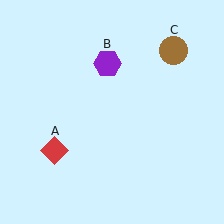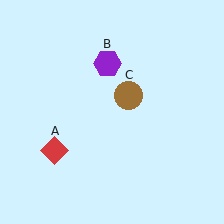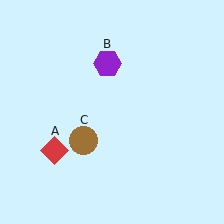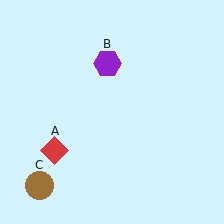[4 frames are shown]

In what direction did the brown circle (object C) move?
The brown circle (object C) moved down and to the left.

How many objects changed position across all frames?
1 object changed position: brown circle (object C).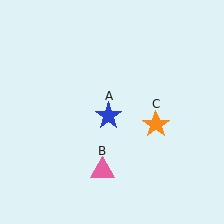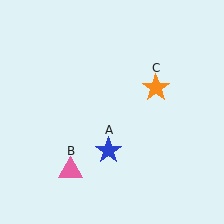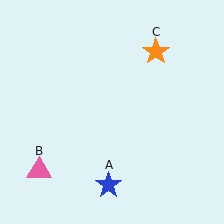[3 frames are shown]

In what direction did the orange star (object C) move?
The orange star (object C) moved up.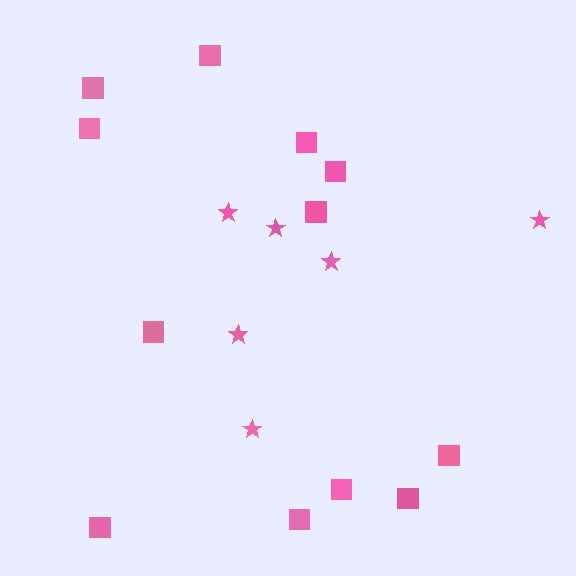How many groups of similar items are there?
There are 2 groups: one group of squares (12) and one group of stars (6).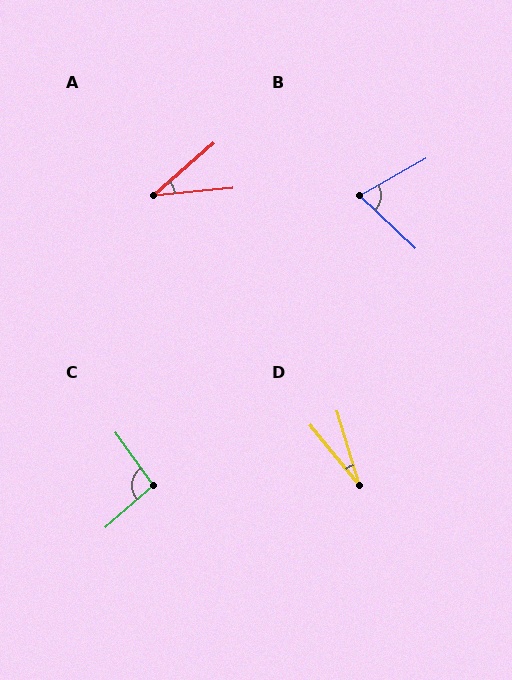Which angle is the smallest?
D, at approximately 22 degrees.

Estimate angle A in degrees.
Approximately 36 degrees.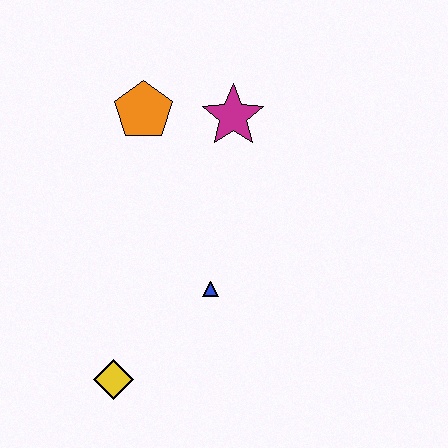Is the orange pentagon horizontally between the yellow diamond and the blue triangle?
Yes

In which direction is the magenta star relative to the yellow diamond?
The magenta star is above the yellow diamond.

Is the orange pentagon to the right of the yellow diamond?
Yes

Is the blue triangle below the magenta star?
Yes